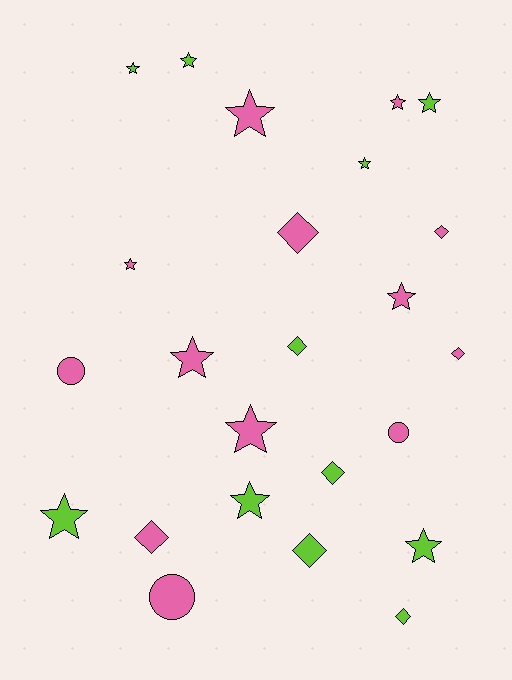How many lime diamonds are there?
There are 4 lime diamonds.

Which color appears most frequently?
Pink, with 13 objects.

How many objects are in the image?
There are 24 objects.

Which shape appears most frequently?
Star, with 13 objects.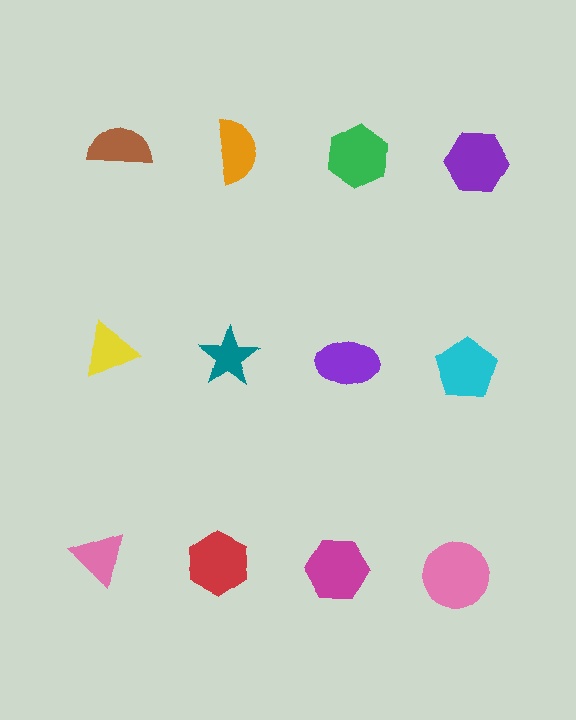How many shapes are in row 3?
4 shapes.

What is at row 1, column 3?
A green hexagon.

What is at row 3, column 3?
A magenta hexagon.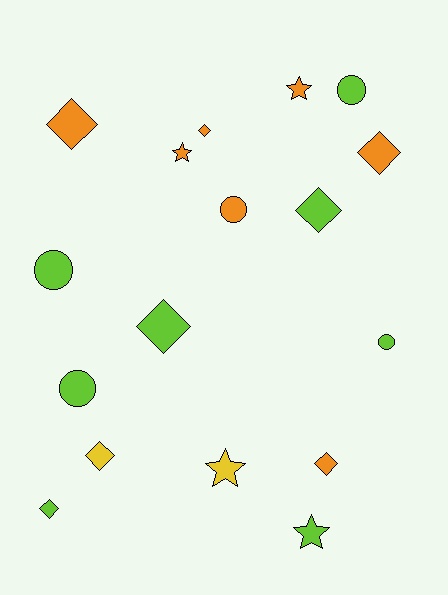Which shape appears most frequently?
Diamond, with 8 objects.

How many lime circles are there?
There are 4 lime circles.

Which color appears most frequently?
Lime, with 8 objects.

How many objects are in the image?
There are 17 objects.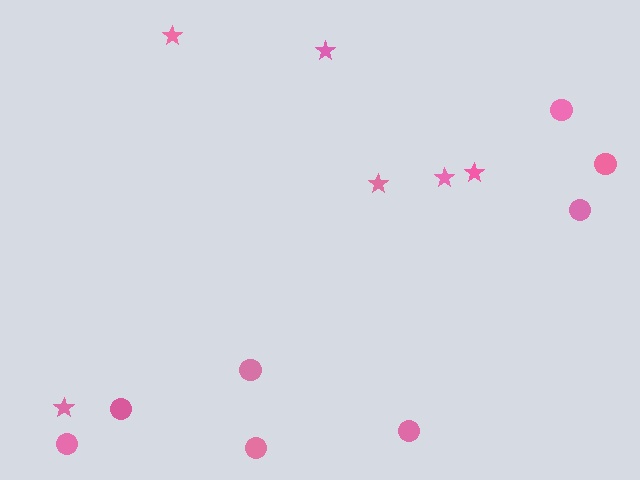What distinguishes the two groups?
There are 2 groups: one group of circles (8) and one group of stars (6).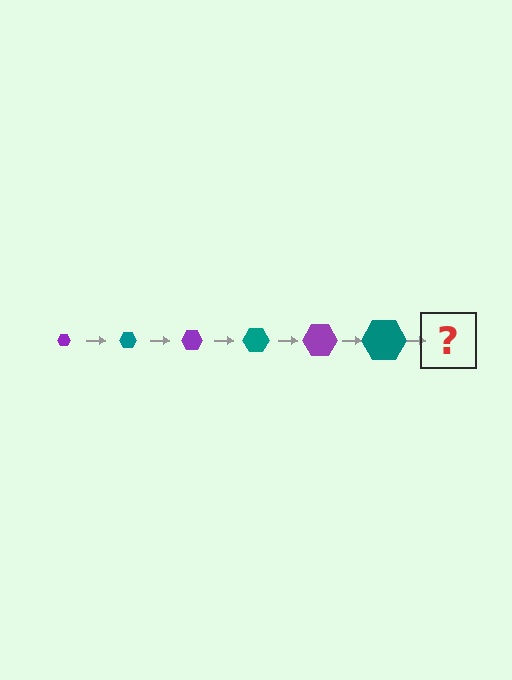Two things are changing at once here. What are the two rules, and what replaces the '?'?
The two rules are that the hexagon grows larger each step and the color cycles through purple and teal. The '?' should be a purple hexagon, larger than the previous one.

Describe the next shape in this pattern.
It should be a purple hexagon, larger than the previous one.